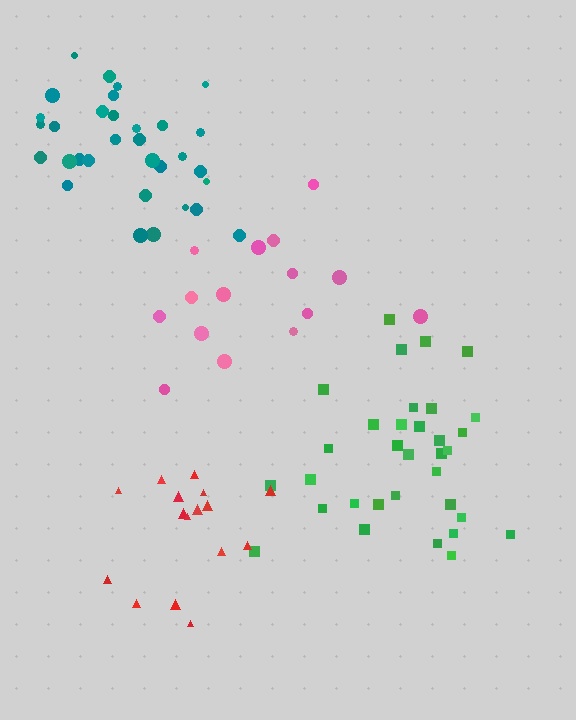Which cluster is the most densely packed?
Green.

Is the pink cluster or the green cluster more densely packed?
Green.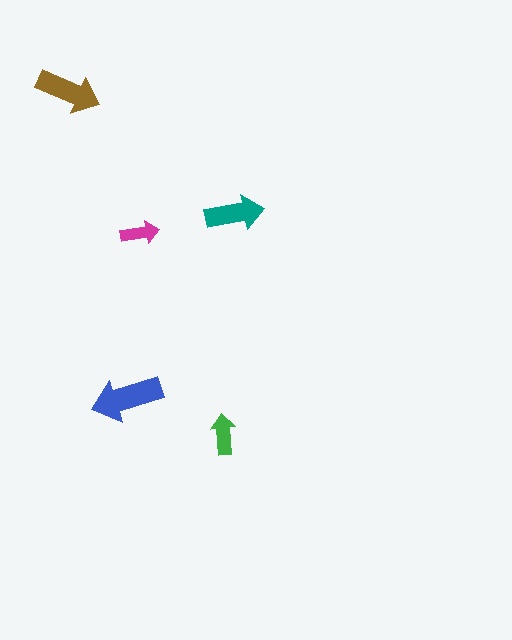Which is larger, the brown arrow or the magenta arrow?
The brown one.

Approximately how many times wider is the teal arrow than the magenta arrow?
About 1.5 times wider.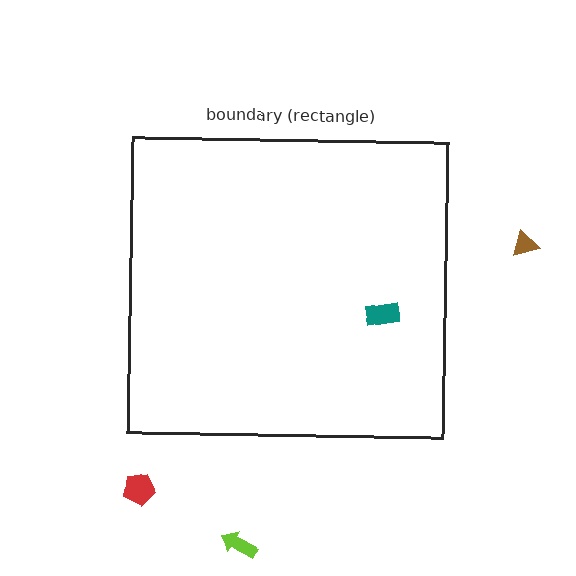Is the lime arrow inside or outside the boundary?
Outside.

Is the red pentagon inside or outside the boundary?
Outside.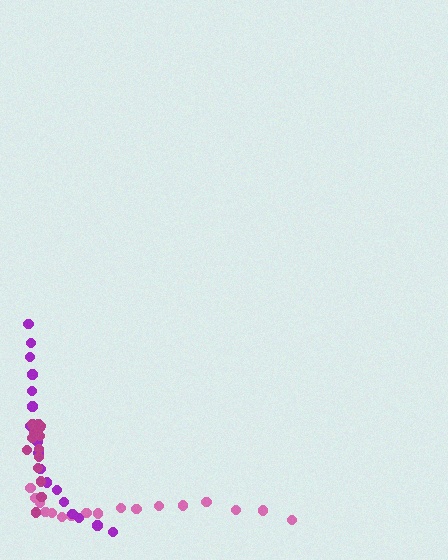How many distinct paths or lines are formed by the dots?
There are 3 distinct paths.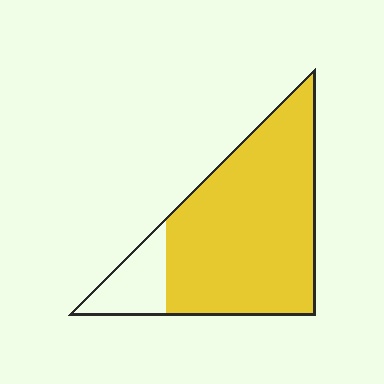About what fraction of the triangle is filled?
About five sixths (5/6).